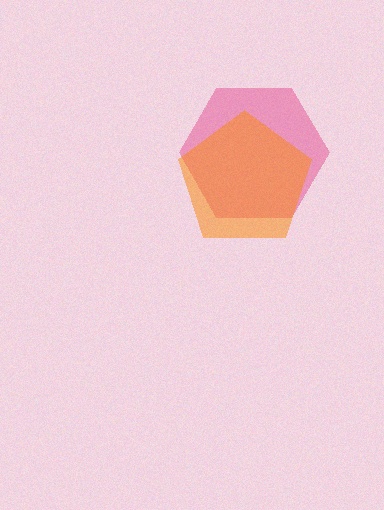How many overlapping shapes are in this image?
There are 2 overlapping shapes in the image.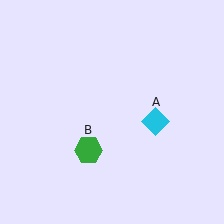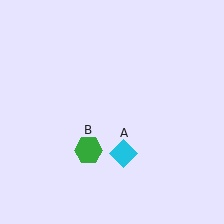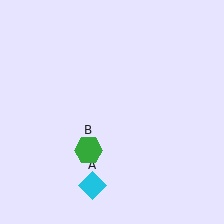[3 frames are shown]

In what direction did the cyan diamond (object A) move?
The cyan diamond (object A) moved down and to the left.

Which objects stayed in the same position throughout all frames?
Green hexagon (object B) remained stationary.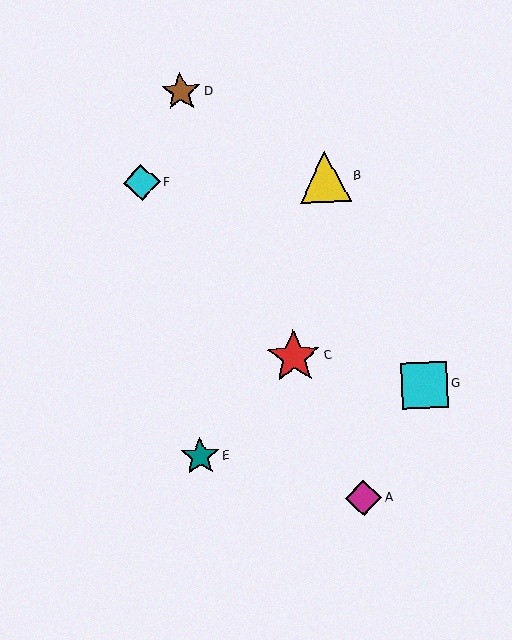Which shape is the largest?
The red star (labeled C) is the largest.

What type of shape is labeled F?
Shape F is a cyan diamond.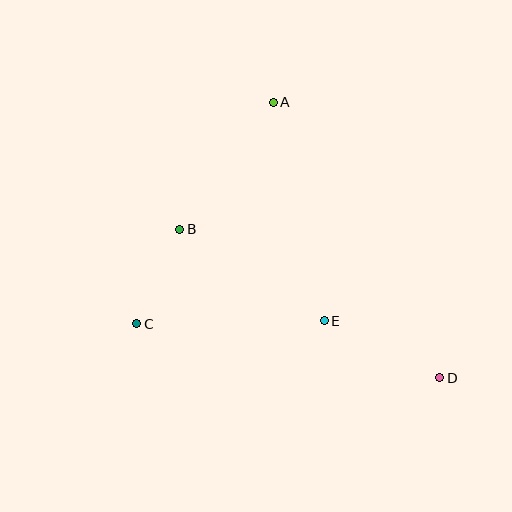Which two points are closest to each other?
Points B and C are closest to each other.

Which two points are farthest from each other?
Points A and D are farthest from each other.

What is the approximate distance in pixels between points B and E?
The distance between B and E is approximately 171 pixels.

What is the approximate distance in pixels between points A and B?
The distance between A and B is approximately 157 pixels.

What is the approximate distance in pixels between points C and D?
The distance between C and D is approximately 308 pixels.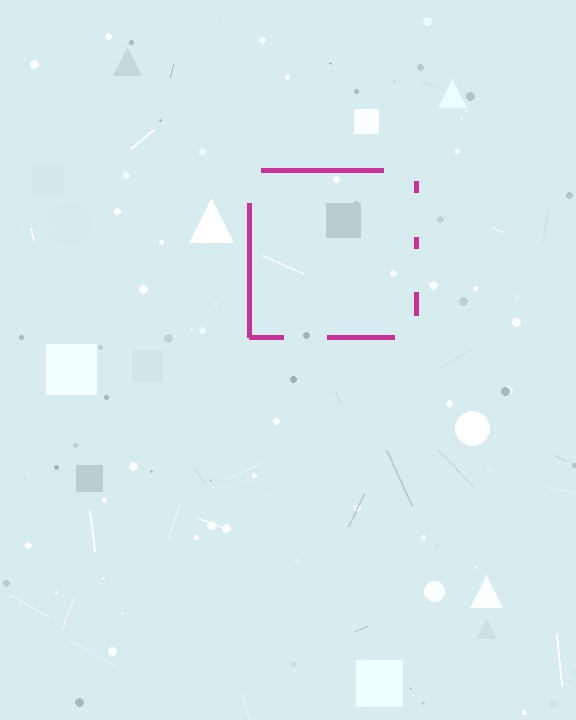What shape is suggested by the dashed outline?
The dashed outline suggests a square.